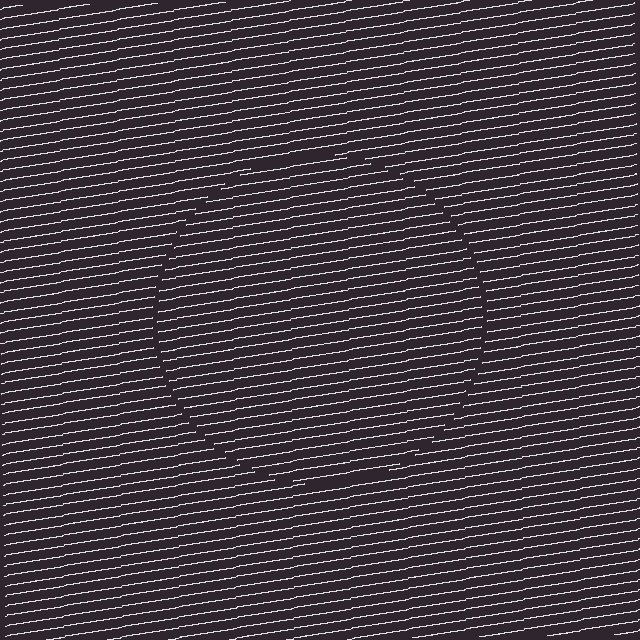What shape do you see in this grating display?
An illusory circle. The interior of the shape contains the same grating, shifted by half a period — the contour is defined by the phase discontinuity where line-ends from the inner and outer gratings abut.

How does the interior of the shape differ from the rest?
The interior of the shape contains the same grating, shifted by half a period — the contour is defined by the phase discontinuity where line-ends from the inner and outer gratings abut.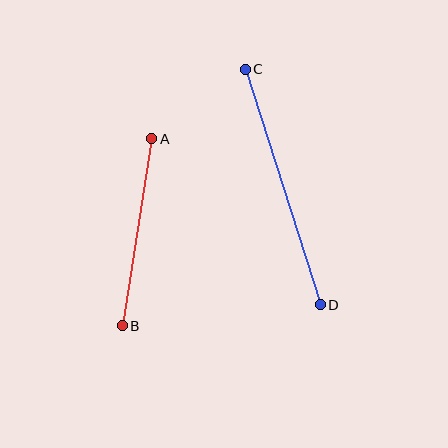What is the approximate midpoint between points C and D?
The midpoint is at approximately (283, 187) pixels.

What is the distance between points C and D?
The distance is approximately 247 pixels.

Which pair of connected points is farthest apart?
Points C and D are farthest apart.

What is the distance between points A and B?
The distance is approximately 189 pixels.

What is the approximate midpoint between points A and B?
The midpoint is at approximately (137, 232) pixels.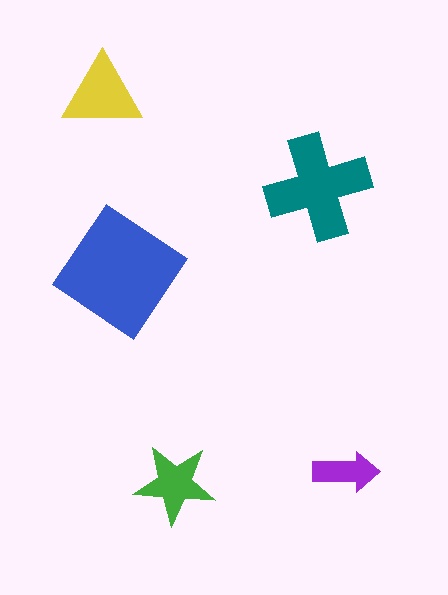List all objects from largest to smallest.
The blue diamond, the teal cross, the yellow triangle, the green star, the purple arrow.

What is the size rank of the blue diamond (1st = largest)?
1st.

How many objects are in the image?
There are 5 objects in the image.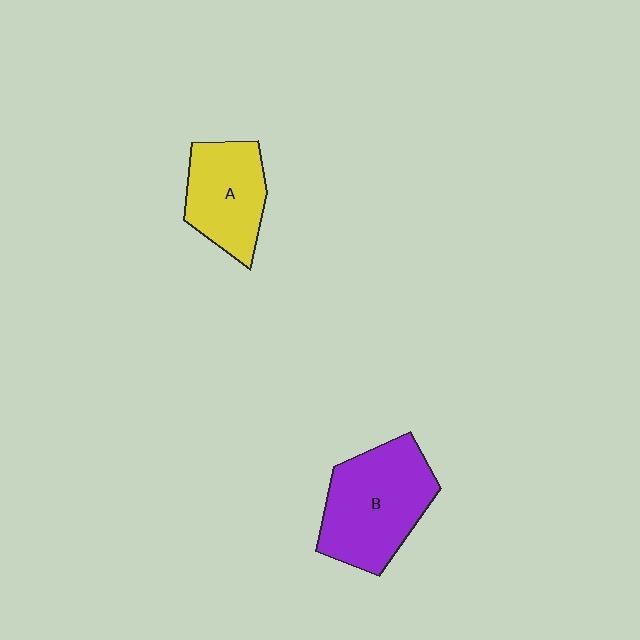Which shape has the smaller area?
Shape A (yellow).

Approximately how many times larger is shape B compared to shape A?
Approximately 1.4 times.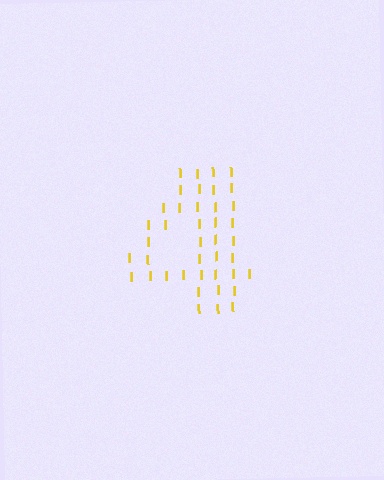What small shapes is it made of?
It is made of small letter I's.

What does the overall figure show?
The overall figure shows the digit 4.